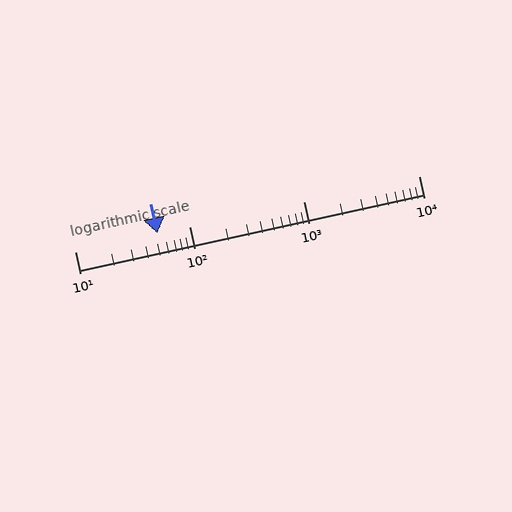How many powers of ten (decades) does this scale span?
The scale spans 3 decades, from 10 to 10000.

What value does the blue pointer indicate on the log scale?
The pointer indicates approximately 52.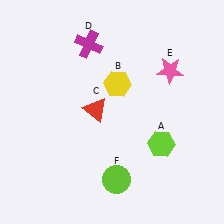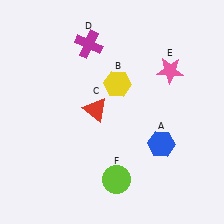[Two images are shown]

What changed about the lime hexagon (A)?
In Image 1, A is lime. In Image 2, it changed to blue.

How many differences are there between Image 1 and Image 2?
There is 1 difference between the two images.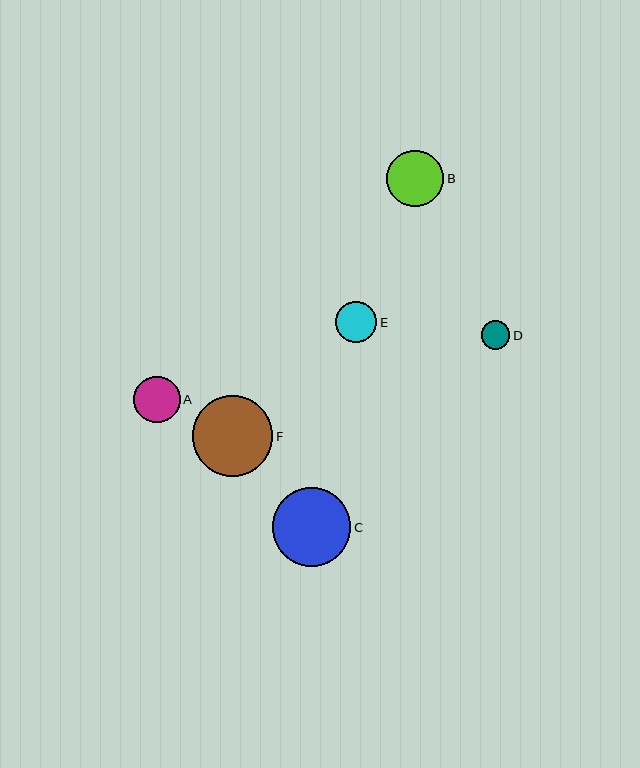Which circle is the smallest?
Circle D is the smallest with a size of approximately 29 pixels.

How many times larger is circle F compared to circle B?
Circle F is approximately 1.4 times the size of circle B.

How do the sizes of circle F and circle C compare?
Circle F and circle C are approximately the same size.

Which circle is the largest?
Circle F is the largest with a size of approximately 80 pixels.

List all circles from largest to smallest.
From largest to smallest: F, C, B, A, E, D.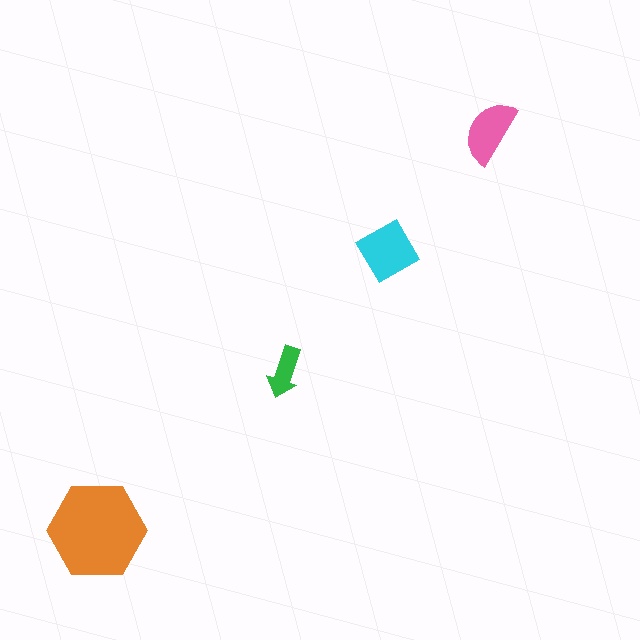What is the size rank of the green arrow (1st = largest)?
4th.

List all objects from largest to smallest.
The orange hexagon, the cyan diamond, the pink semicircle, the green arrow.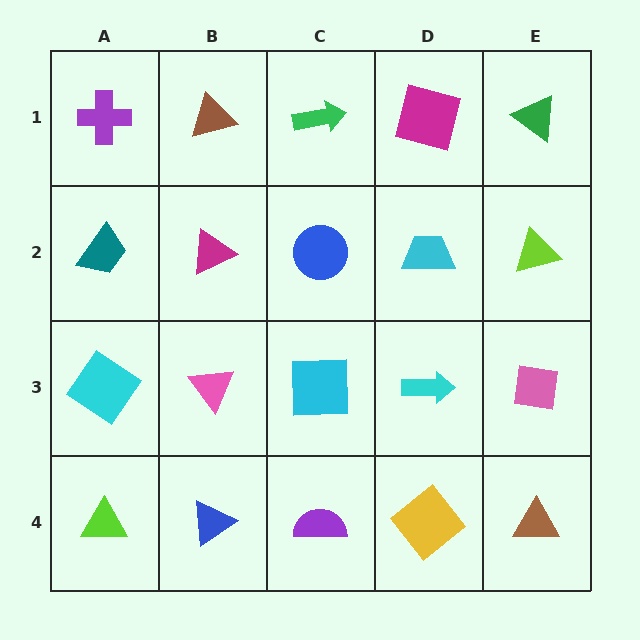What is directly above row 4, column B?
A pink triangle.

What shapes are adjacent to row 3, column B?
A magenta triangle (row 2, column B), a blue triangle (row 4, column B), a cyan diamond (row 3, column A), a cyan square (row 3, column C).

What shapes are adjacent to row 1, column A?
A teal trapezoid (row 2, column A), a brown triangle (row 1, column B).